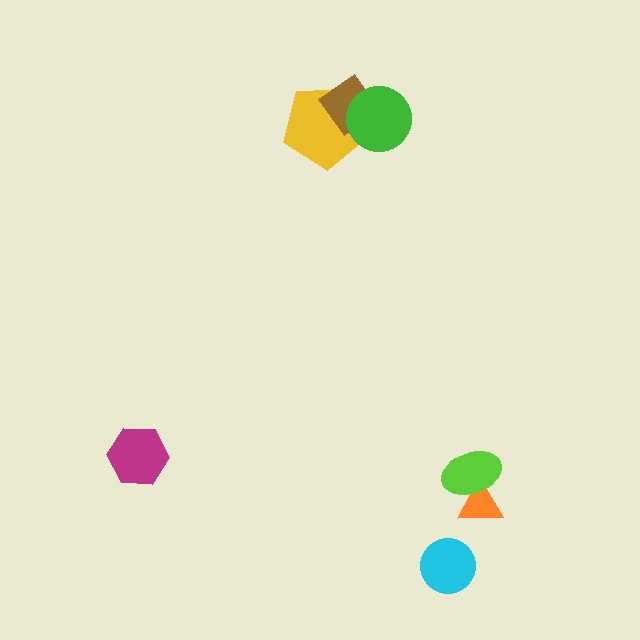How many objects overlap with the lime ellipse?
1 object overlaps with the lime ellipse.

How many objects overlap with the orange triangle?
1 object overlaps with the orange triangle.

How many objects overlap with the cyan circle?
0 objects overlap with the cyan circle.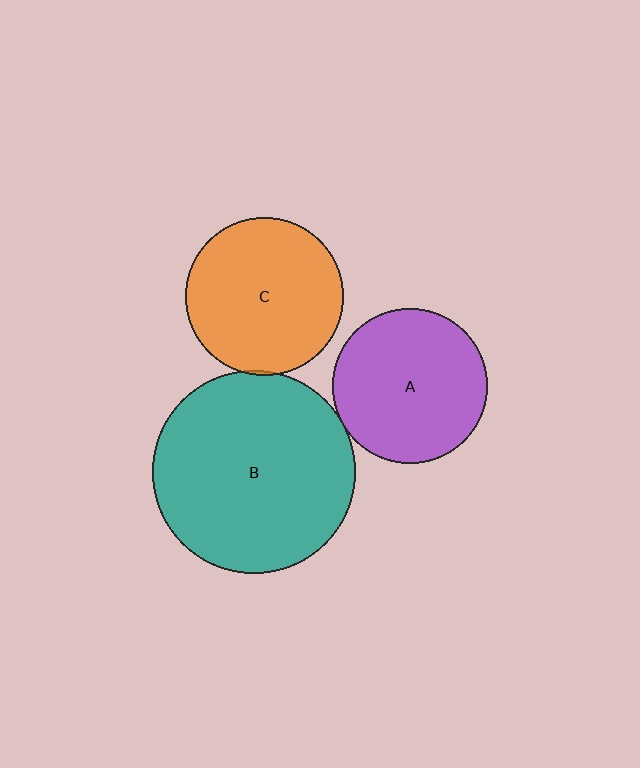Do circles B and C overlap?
Yes.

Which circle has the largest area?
Circle B (teal).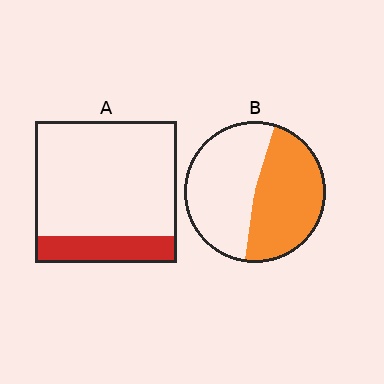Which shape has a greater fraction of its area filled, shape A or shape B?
Shape B.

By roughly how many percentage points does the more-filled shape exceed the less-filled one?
By roughly 30 percentage points (B over A).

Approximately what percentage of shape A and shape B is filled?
A is approximately 20% and B is approximately 50%.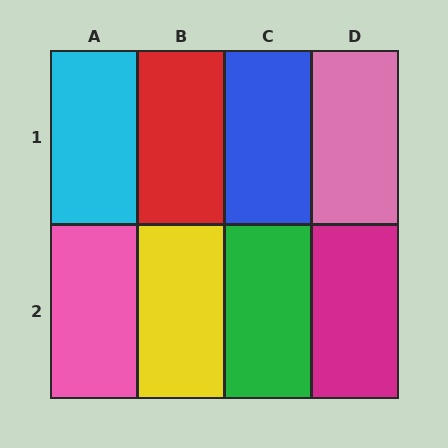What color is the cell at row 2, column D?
Magenta.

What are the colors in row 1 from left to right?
Cyan, red, blue, pink.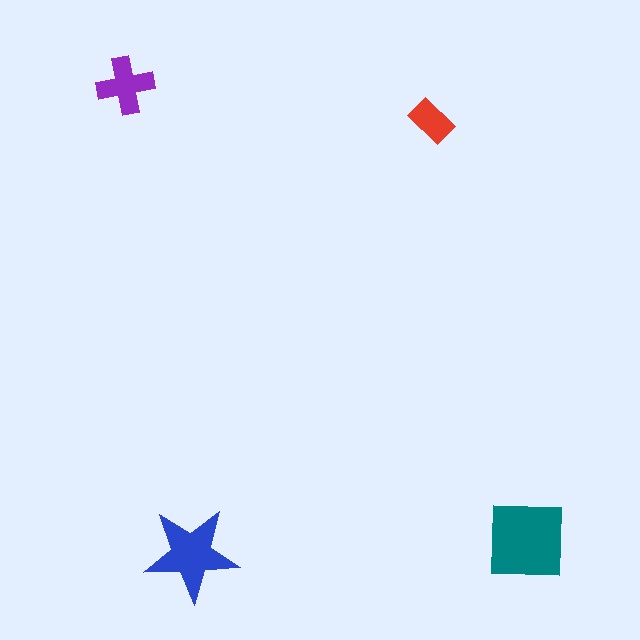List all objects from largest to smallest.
The teal square, the blue star, the purple cross, the red rectangle.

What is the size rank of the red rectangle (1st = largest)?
4th.